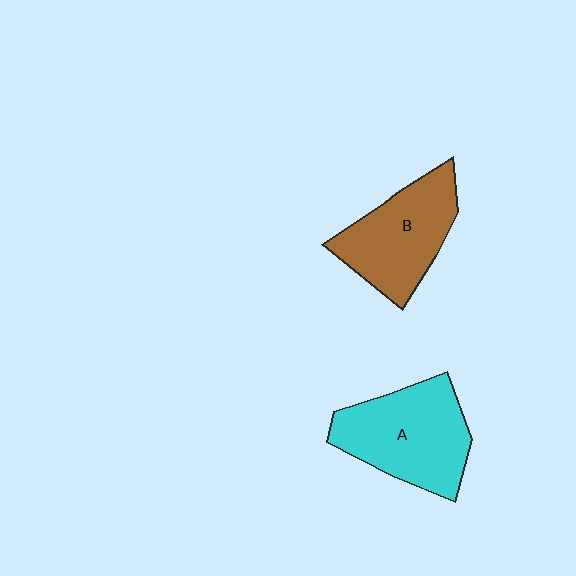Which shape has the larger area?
Shape A (cyan).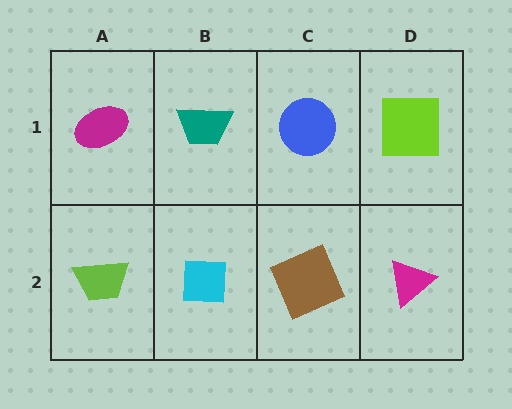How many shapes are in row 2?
4 shapes.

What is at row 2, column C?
A brown square.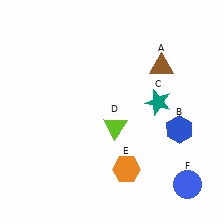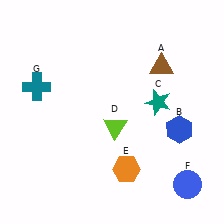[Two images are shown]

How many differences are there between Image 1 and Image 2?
There is 1 difference between the two images.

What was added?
A teal cross (G) was added in Image 2.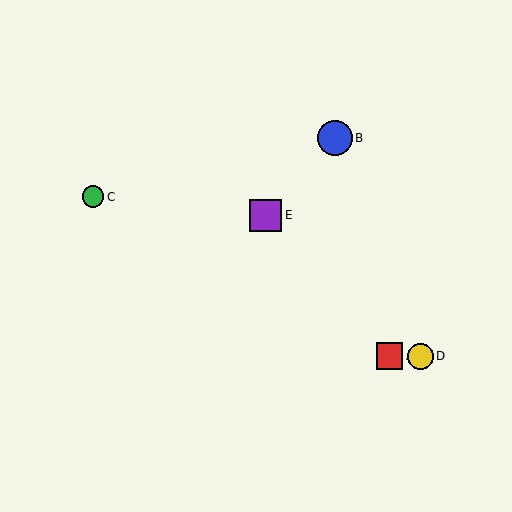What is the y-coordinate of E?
Object E is at y≈215.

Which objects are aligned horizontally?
Objects A, D are aligned horizontally.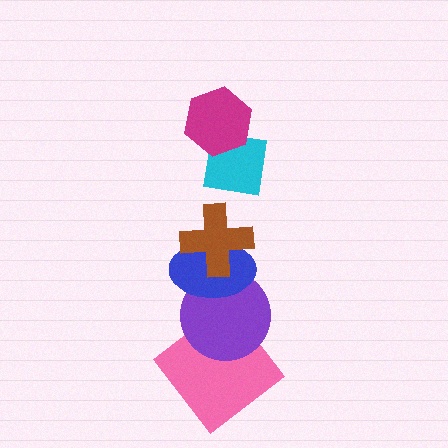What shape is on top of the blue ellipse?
The brown cross is on top of the blue ellipse.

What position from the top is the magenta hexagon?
The magenta hexagon is 1st from the top.